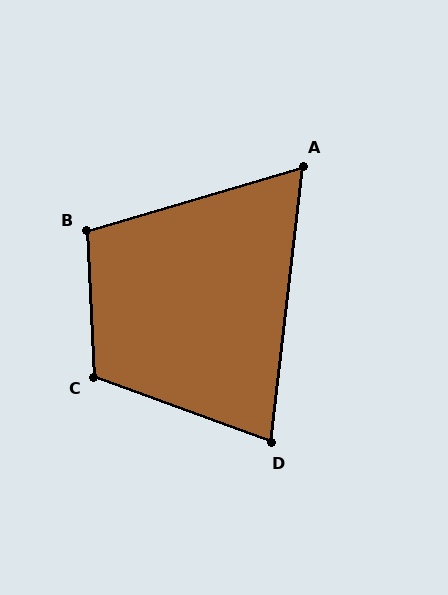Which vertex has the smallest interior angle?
A, at approximately 67 degrees.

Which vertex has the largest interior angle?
C, at approximately 113 degrees.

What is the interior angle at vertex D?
Approximately 76 degrees (acute).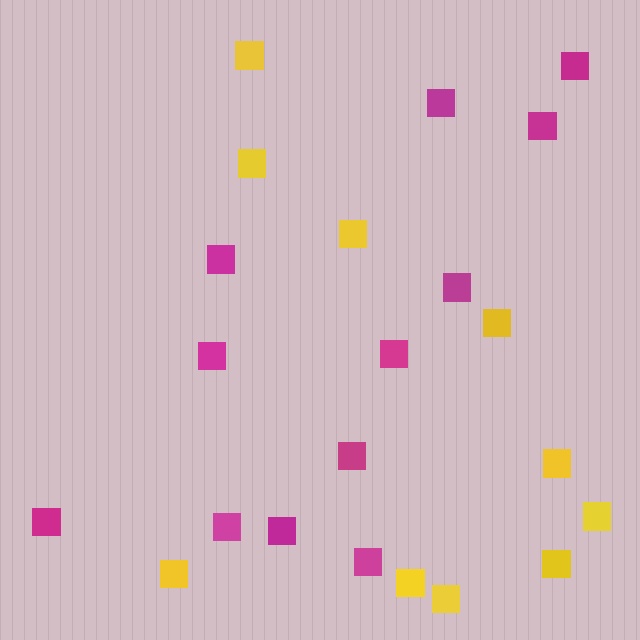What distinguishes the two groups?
There are 2 groups: one group of magenta squares (12) and one group of yellow squares (10).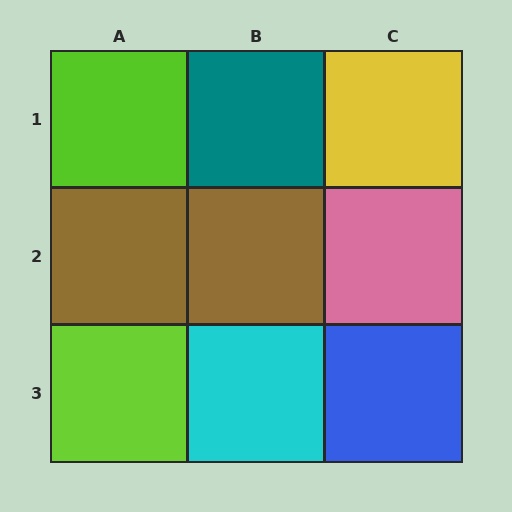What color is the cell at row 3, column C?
Blue.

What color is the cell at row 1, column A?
Lime.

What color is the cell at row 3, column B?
Cyan.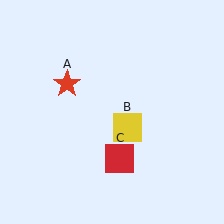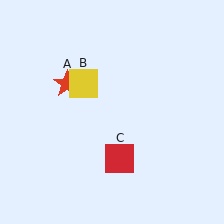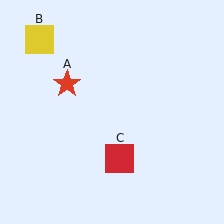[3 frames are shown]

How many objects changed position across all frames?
1 object changed position: yellow square (object B).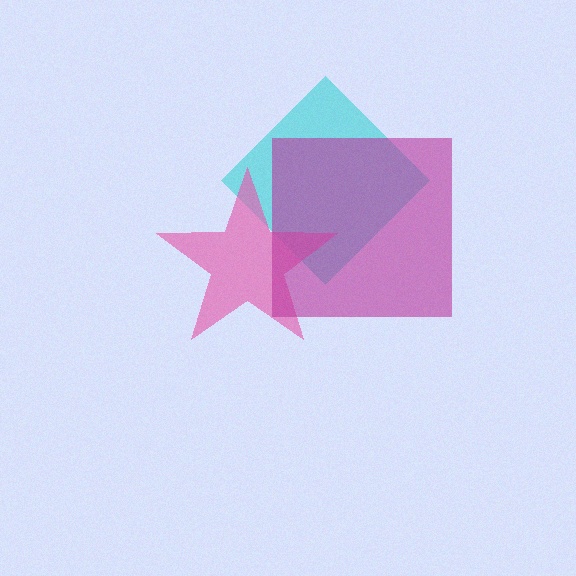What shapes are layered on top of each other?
The layered shapes are: a cyan diamond, a pink star, a magenta square.